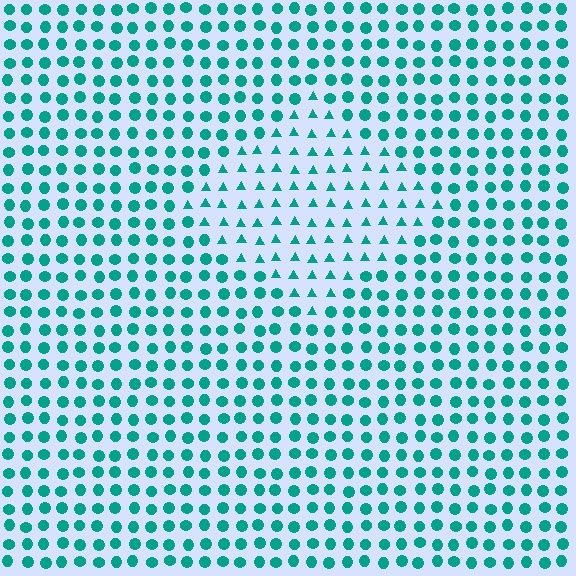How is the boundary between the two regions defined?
The boundary is defined by a change in element shape: triangles inside vs. circles outside. All elements share the same color and spacing.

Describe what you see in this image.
The image is filled with small teal elements arranged in a uniform grid. A diamond-shaped region contains triangles, while the surrounding area contains circles. The boundary is defined purely by the change in element shape.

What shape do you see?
I see a diamond.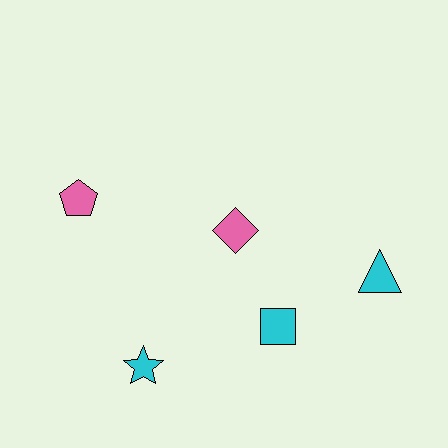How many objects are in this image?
There are 5 objects.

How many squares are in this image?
There is 1 square.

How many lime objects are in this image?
There are no lime objects.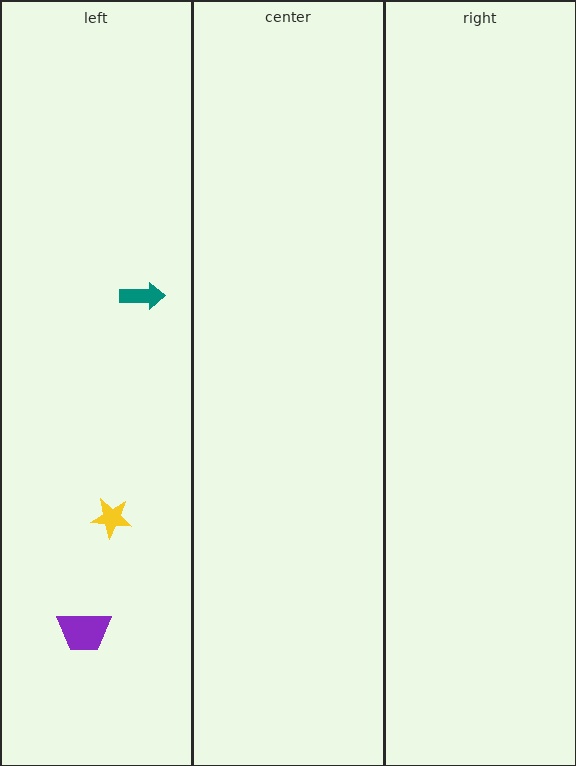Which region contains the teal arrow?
The left region.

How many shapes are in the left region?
3.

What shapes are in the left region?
The purple trapezoid, the teal arrow, the yellow star.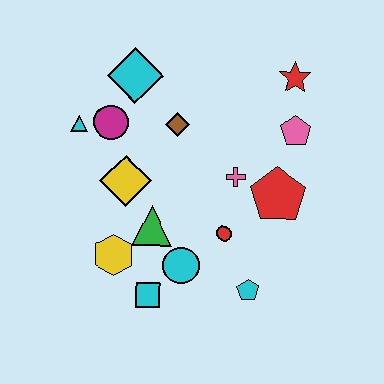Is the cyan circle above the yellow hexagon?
No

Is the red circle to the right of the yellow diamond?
Yes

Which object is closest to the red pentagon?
The pink cross is closest to the red pentagon.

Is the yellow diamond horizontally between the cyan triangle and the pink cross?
Yes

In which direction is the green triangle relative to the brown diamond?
The green triangle is below the brown diamond.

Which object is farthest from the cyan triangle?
The cyan pentagon is farthest from the cyan triangle.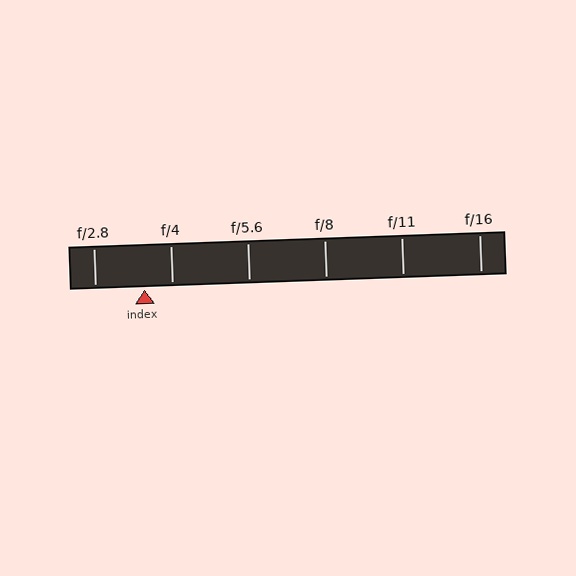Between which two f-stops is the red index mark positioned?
The index mark is between f/2.8 and f/4.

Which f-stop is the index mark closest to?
The index mark is closest to f/4.